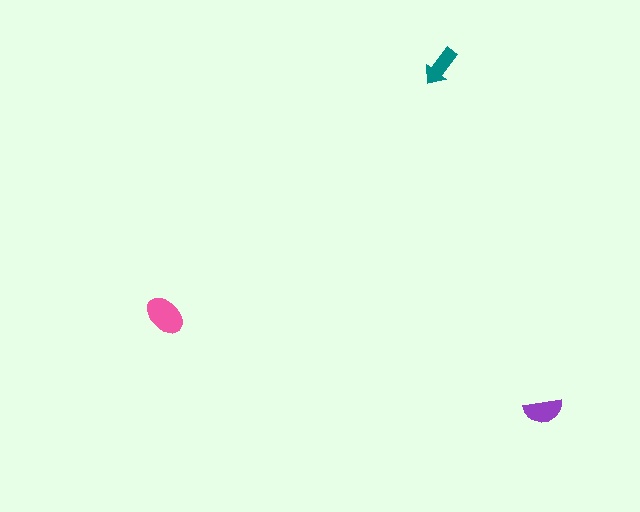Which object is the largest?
The pink ellipse.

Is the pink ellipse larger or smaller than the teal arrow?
Larger.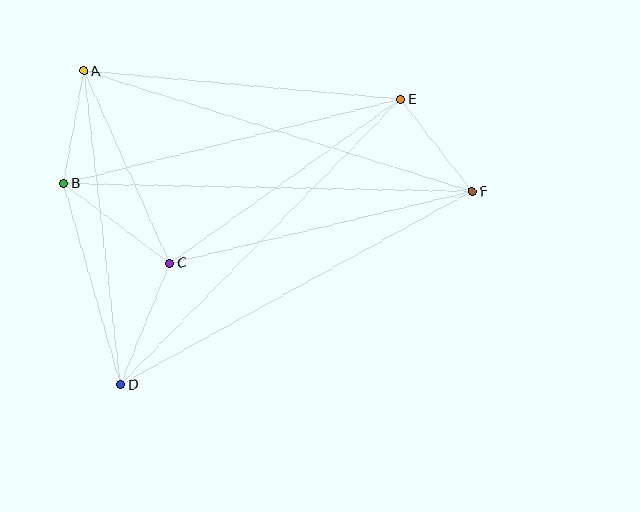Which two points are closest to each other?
Points A and B are closest to each other.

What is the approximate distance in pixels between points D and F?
The distance between D and F is approximately 401 pixels.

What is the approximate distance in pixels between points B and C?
The distance between B and C is approximately 133 pixels.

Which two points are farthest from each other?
Points B and F are farthest from each other.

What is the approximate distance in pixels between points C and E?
The distance between C and E is approximately 283 pixels.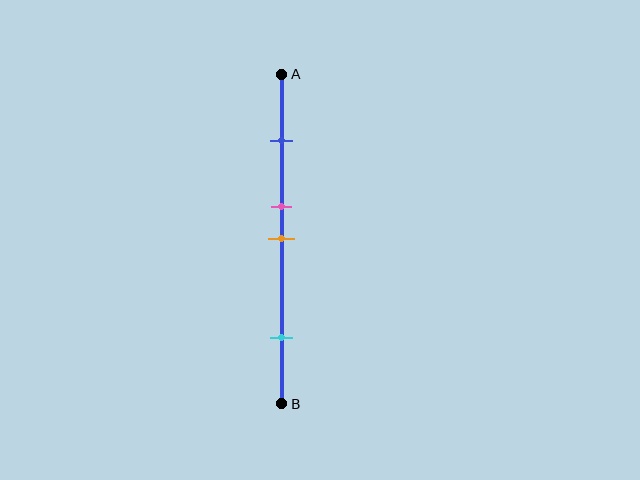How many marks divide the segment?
There are 4 marks dividing the segment.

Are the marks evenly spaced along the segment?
No, the marks are not evenly spaced.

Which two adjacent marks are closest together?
The pink and orange marks are the closest adjacent pair.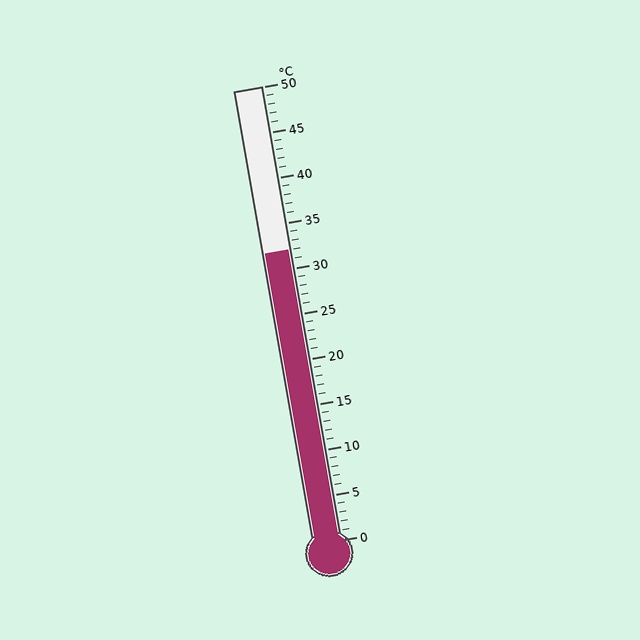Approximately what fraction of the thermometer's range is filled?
The thermometer is filled to approximately 65% of its range.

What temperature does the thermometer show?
The thermometer shows approximately 32°C.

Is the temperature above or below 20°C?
The temperature is above 20°C.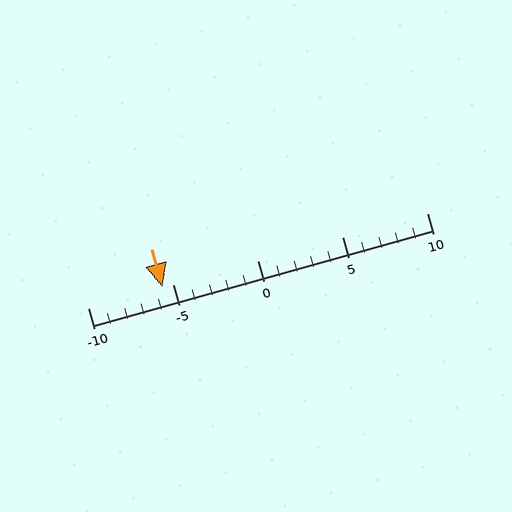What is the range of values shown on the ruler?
The ruler shows values from -10 to 10.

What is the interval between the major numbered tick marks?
The major tick marks are spaced 5 units apart.